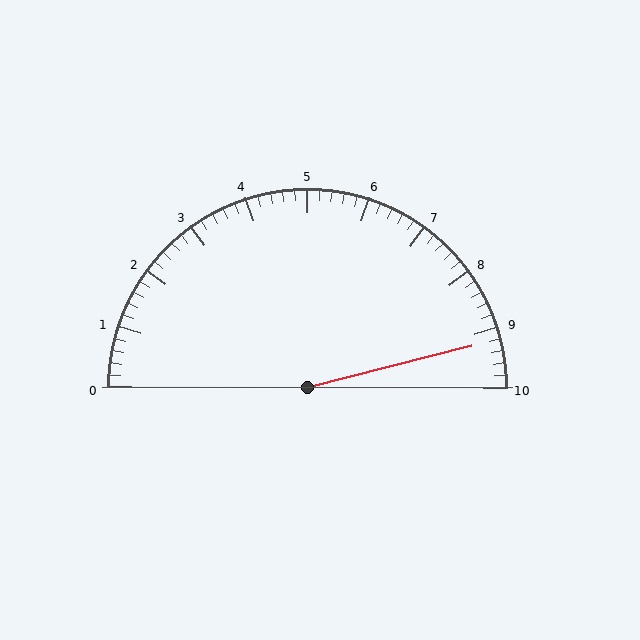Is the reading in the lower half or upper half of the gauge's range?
The reading is in the upper half of the range (0 to 10).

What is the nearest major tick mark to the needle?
The nearest major tick mark is 9.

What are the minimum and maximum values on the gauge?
The gauge ranges from 0 to 10.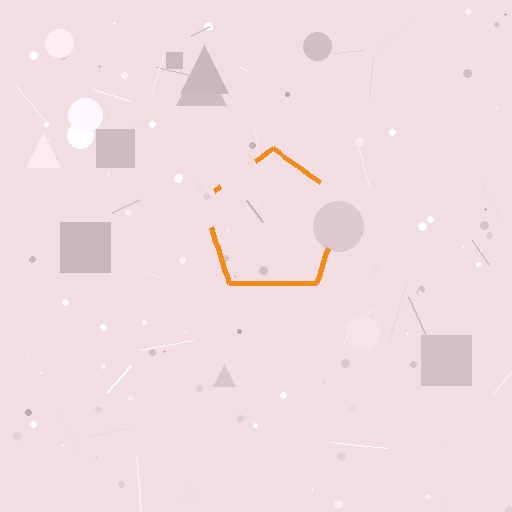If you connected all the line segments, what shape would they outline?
They would outline a pentagon.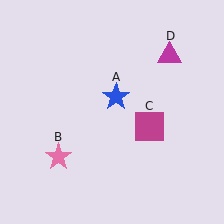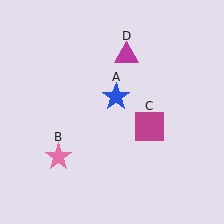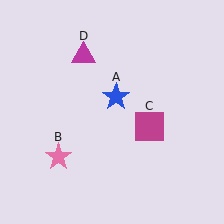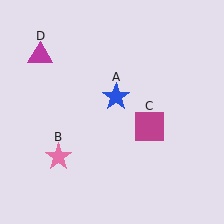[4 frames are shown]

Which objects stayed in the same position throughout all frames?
Blue star (object A) and pink star (object B) and magenta square (object C) remained stationary.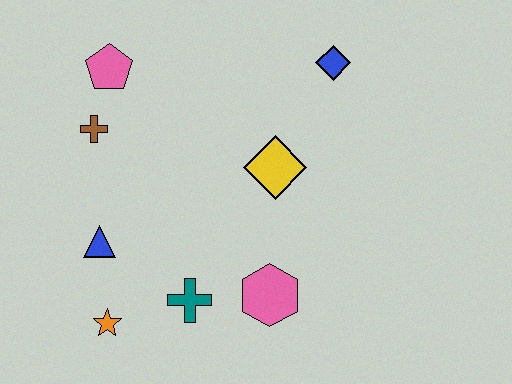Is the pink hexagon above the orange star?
Yes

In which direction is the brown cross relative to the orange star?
The brown cross is above the orange star.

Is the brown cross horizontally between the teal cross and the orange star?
No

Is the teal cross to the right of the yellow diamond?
No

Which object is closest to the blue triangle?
The orange star is closest to the blue triangle.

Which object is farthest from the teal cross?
The blue diamond is farthest from the teal cross.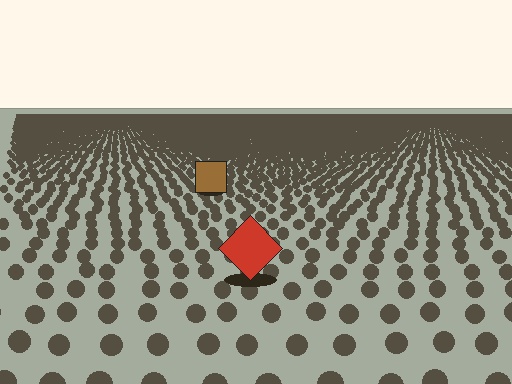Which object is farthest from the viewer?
The brown square is farthest from the viewer. It appears smaller and the ground texture around it is denser.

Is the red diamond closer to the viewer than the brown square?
Yes. The red diamond is closer — you can tell from the texture gradient: the ground texture is coarser near it.